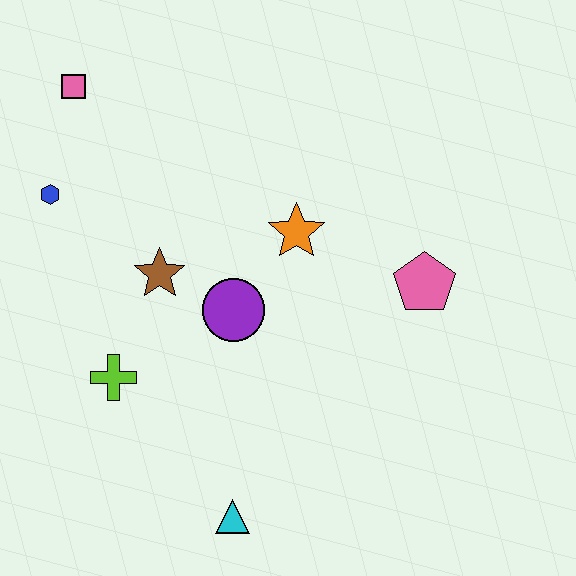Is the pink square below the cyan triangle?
No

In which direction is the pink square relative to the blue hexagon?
The pink square is above the blue hexagon.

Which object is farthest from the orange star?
The cyan triangle is farthest from the orange star.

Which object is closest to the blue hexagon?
The pink square is closest to the blue hexagon.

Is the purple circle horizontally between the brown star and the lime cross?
No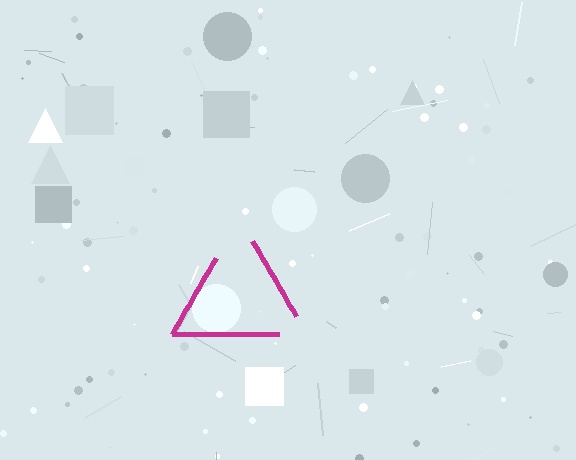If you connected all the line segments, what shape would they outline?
They would outline a triangle.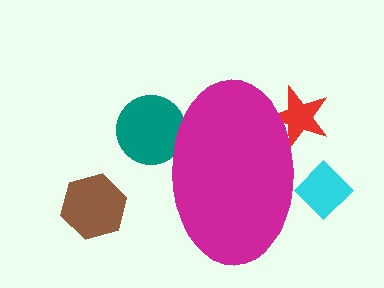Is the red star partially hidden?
Yes, the red star is partially hidden behind the magenta ellipse.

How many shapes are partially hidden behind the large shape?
3 shapes are partially hidden.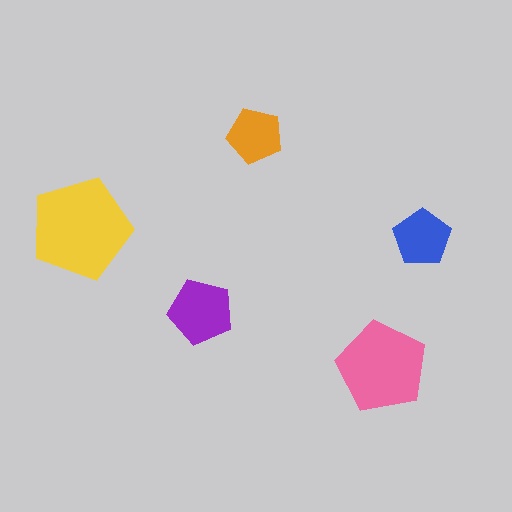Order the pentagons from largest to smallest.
the yellow one, the pink one, the purple one, the blue one, the orange one.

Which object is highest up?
The orange pentagon is topmost.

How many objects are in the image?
There are 5 objects in the image.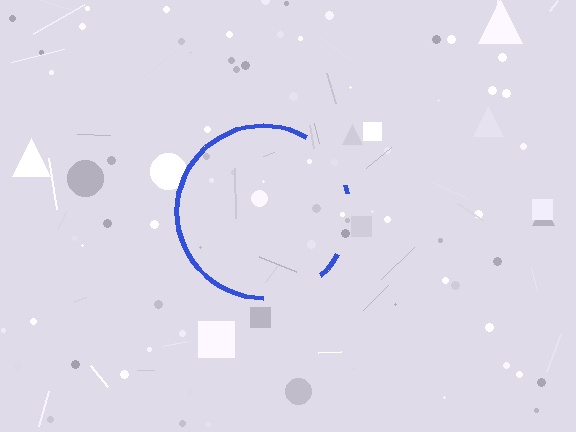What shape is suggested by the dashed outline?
The dashed outline suggests a circle.